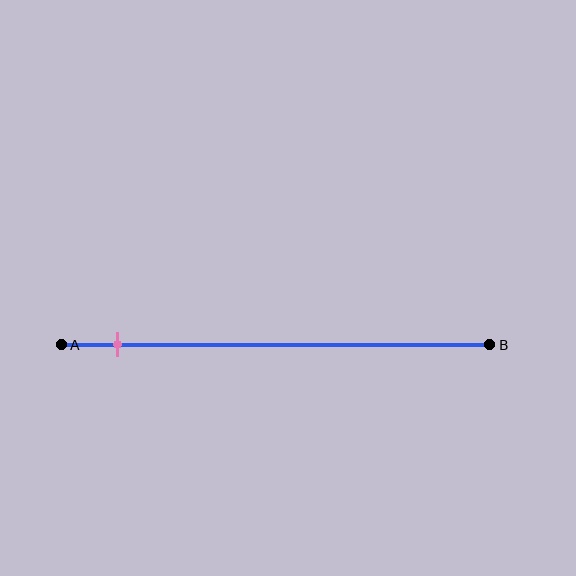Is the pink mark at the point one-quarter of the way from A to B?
No, the mark is at about 15% from A, not at the 25% one-quarter point.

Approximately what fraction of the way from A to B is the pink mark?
The pink mark is approximately 15% of the way from A to B.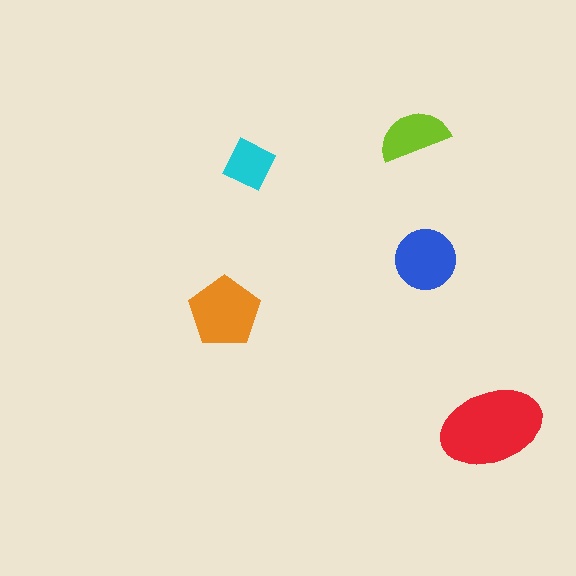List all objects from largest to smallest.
The red ellipse, the orange pentagon, the blue circle, the lime semicircle, the cyan diamond.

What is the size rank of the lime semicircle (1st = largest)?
4th.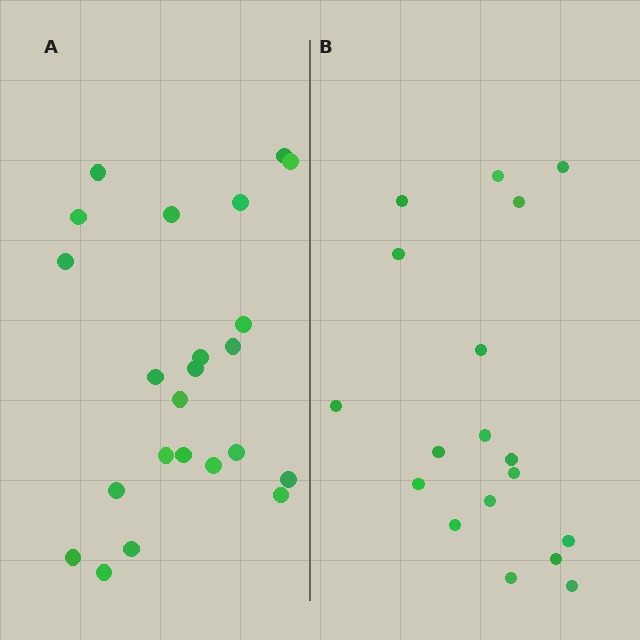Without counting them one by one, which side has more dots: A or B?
Region A (the left region) has more dots.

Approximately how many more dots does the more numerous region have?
Region A has about 5 more dots than region B.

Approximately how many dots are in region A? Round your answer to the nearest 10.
About 20 dots. (The exact count is 23, which rounds to 20.)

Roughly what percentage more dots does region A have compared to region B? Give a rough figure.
About 30% more.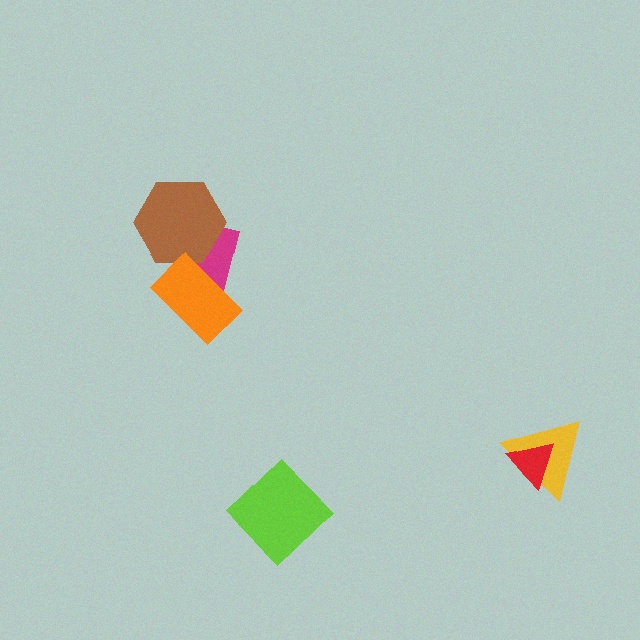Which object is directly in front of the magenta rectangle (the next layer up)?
The brown hexagon is directly in front of the magenta rectangle.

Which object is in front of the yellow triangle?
The red triangle is in front of the yellow triangle.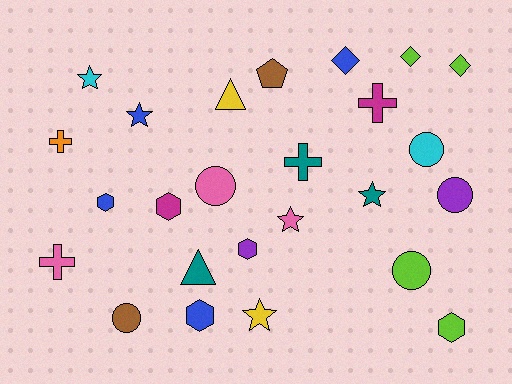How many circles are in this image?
There are 5 circles.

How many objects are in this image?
There are 25 objects.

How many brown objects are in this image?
There are 2 brown objects.